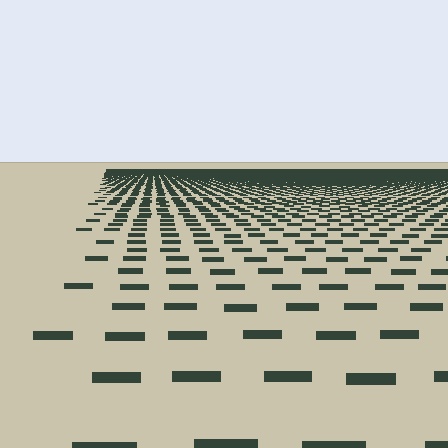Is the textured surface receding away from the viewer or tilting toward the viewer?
The surface is receding away from the viewer. Texture elements get smaller and denser toward the top.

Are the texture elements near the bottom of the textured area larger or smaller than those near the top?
Larger. Near the bottom, elements are closer to the viewer and appear at a bigger on-screen size.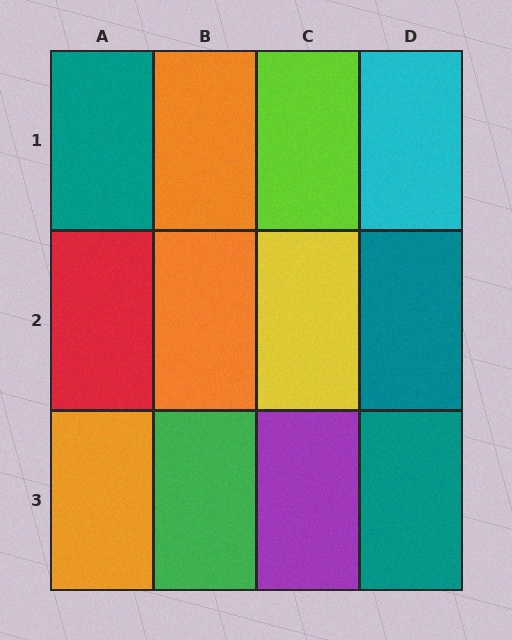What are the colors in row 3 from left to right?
Orange, green, purple, teal.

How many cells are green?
1 cell is green.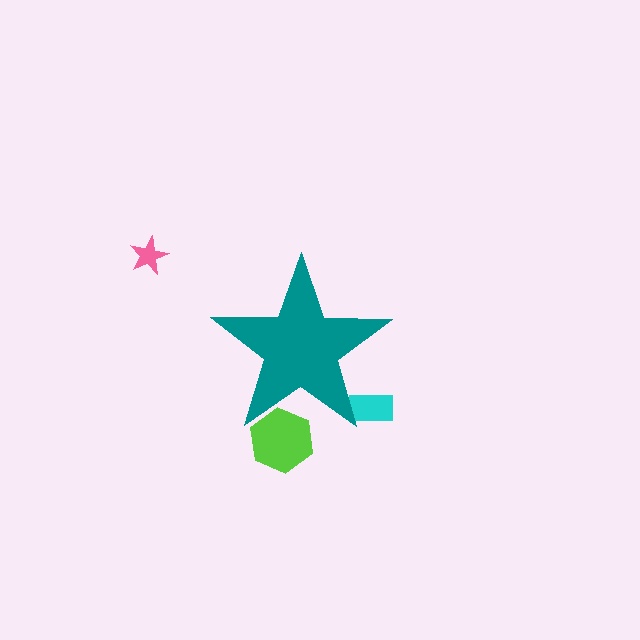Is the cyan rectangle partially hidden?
Yes, the cyan rectangle is partially hidden behind the teal star.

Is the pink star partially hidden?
No, the pink star is fully visible.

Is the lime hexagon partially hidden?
Yes, the lime hexagon is partially hidden behind the teal star.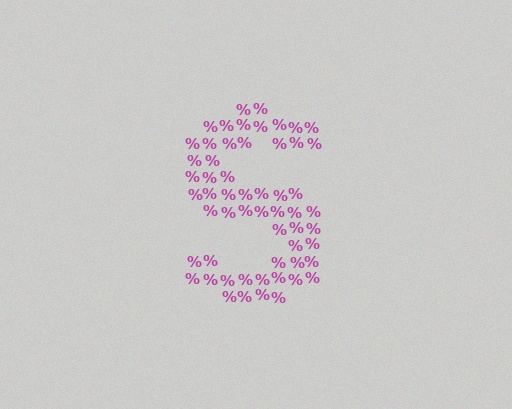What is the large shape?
The large shape is the letter S.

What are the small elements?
The small elements are percent signs.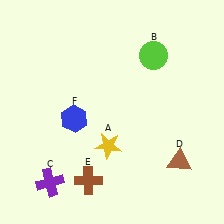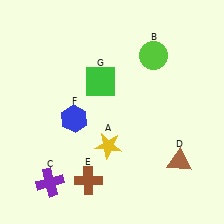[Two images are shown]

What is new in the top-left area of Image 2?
A green square (G) was added in the top-left area of Image 2.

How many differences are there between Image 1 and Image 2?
There is 1 difference between the two images.